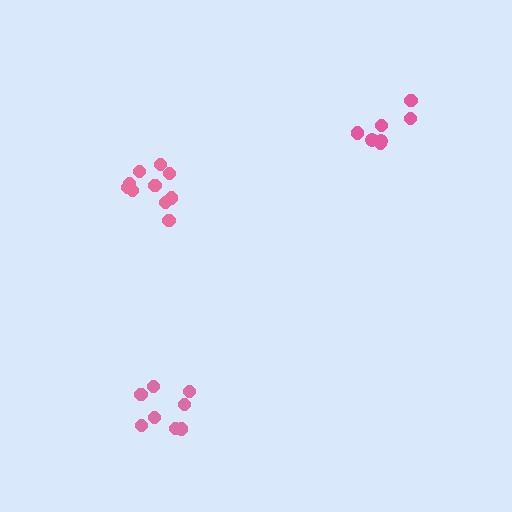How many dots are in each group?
Group 1: 8 dots, Group 2: 10 dots, Group 3: 7 dots (25 total).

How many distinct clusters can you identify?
There are 3 distinct clusters.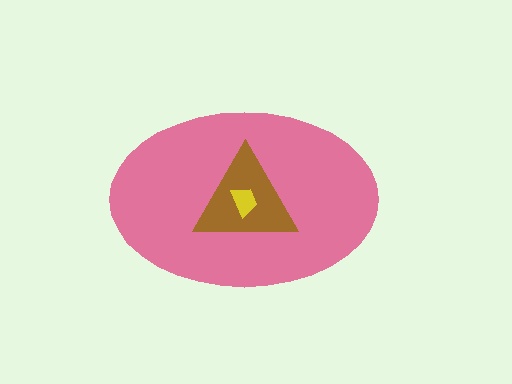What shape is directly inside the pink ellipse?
The brown triangle.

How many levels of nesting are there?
3.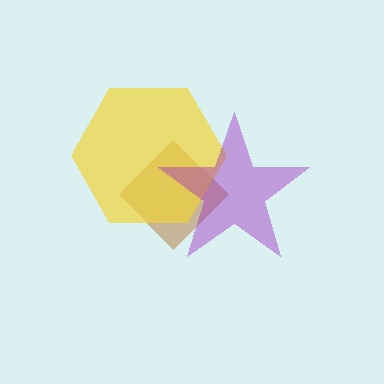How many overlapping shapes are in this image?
There are 3 overlapping shapes in the image.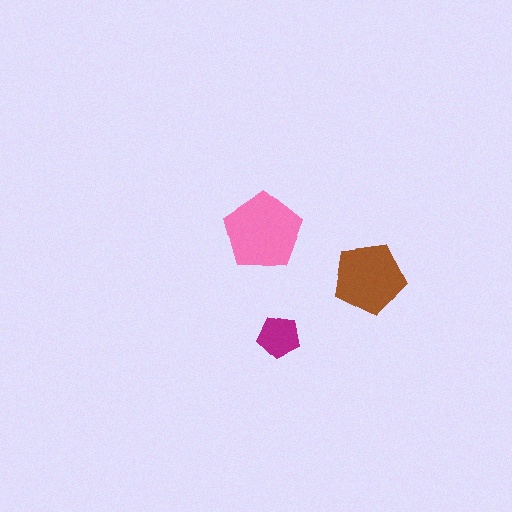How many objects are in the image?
There are 3 objects in the image.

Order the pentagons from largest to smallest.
the pink one, the brown one, the magenta one.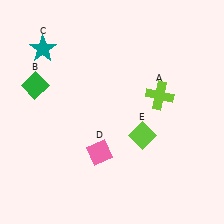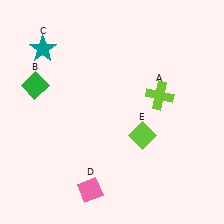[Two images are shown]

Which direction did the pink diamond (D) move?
The pink diamond (D) moved down.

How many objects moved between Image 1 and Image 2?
1 object moved between the two images.